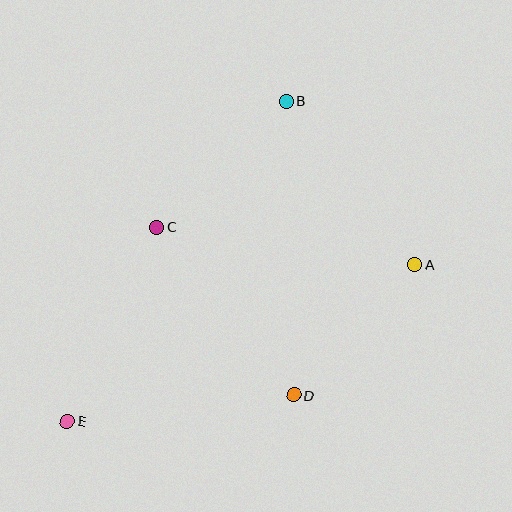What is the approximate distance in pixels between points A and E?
The distance between A and E is approximately 381 pixels.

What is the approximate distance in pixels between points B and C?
The distance between B and C is approximately 181 pixels.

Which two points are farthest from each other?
Points B and E are farthest from each other.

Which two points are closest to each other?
Points A and D are closest to each other.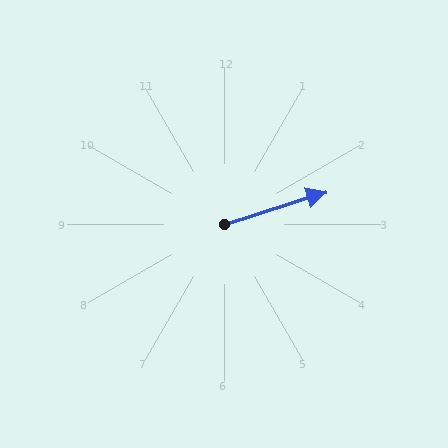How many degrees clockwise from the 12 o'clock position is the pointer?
Approximately 72 degrees.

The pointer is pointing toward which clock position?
Roughly 2 o'clock.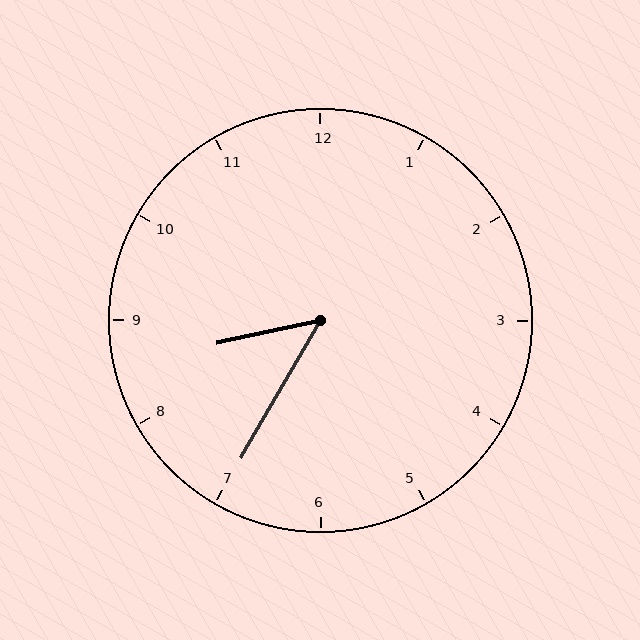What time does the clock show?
8:35.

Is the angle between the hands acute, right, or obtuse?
It is acute.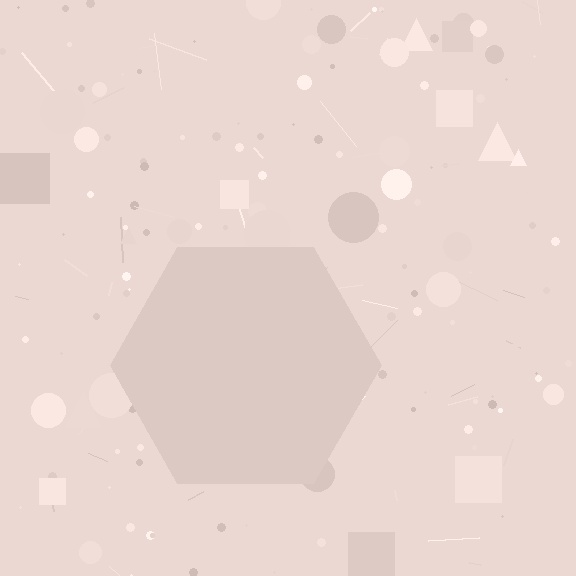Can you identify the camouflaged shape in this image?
The camouflaged shape is a hexagon.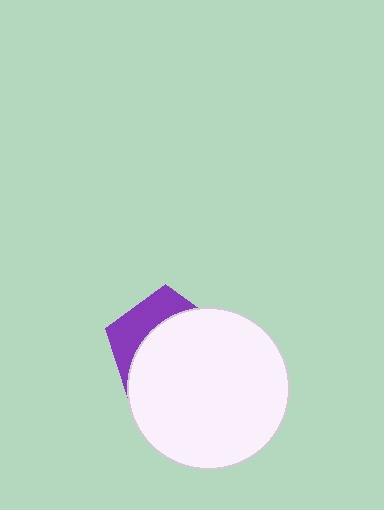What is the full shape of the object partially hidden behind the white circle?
The partially hidden object is a purple pentagon.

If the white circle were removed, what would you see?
You would see the complete purple pentagon.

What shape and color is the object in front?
The object in front is a white circle.